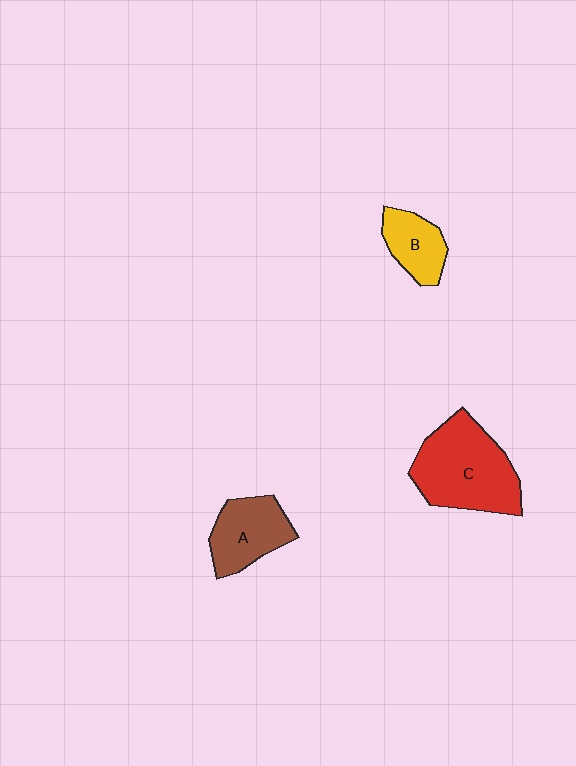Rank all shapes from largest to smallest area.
From largest to smallest: C (red), A (brown), B (yellow).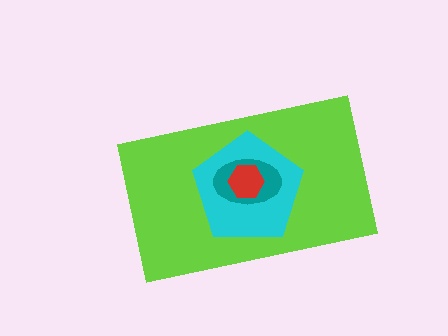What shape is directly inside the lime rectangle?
The cyan pentagon.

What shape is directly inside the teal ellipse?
The red hexagon.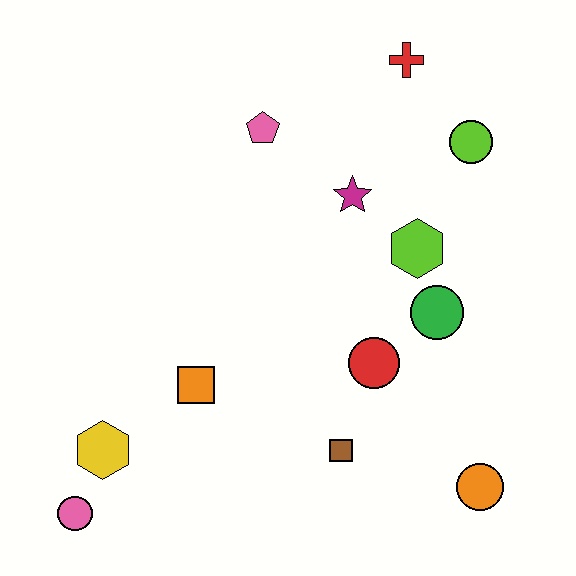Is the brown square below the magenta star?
Yes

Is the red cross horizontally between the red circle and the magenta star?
No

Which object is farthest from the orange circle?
The red cross is farthest from the orange circle.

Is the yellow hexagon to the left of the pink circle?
No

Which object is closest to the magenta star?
The lime hexagon is closest to the magenta star.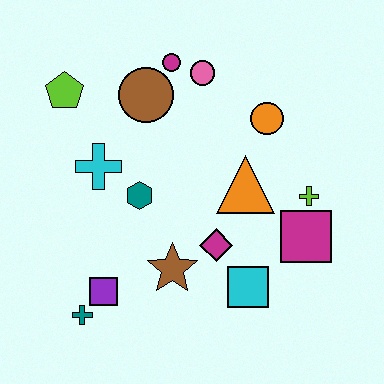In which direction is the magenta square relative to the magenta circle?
The magenta square is below the magenta circle.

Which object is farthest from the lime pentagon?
The magenta square is farthest from the lime pentagon.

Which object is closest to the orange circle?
The orange triangle is closest to the orange circle.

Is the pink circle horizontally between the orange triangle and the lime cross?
No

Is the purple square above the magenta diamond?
No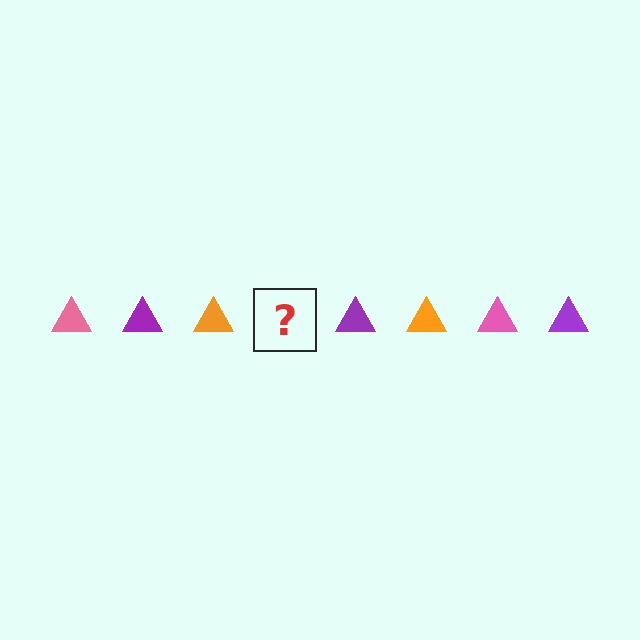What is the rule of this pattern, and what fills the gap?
The rule is that the pattern cycles through pink, purple, orange triangles. The gap should be filled with a pink triangle.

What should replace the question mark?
The question mark should be replaced with a pink triangle.